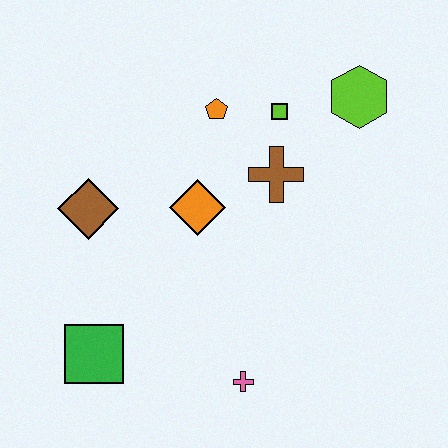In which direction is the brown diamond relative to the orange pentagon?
The brown diamond is to the left of the orange pentagon.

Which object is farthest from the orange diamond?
The lime hexagon is farthest from the orange diamond.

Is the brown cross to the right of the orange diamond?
Yes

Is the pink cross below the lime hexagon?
Yes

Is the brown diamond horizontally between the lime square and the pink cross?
No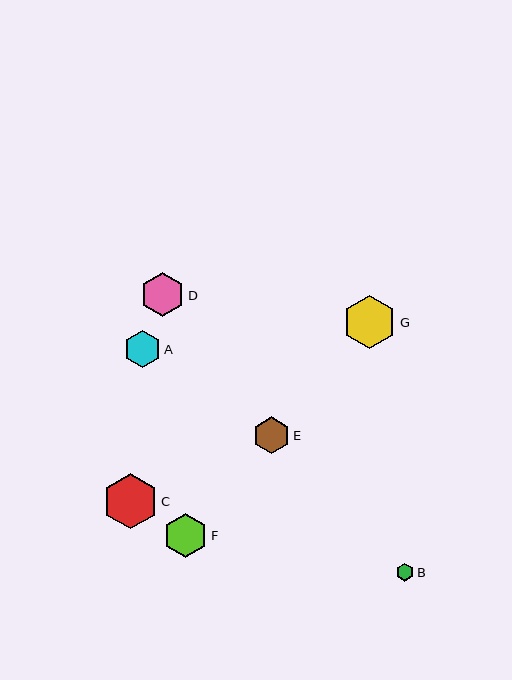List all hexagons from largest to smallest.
From largest to smallest: C, G, D, F, A, E, B.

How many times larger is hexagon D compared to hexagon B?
Hexagon D is approximately 2.5 times the size of hexagon B.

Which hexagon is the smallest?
Hexagon B is the smallest with a size of approximately 18 pixels.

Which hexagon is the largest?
Hexagon C is the largest with a size of approximately 55 pixels.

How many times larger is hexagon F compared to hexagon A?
Hexagon F is approximately 1.2 times the size of hexagon A.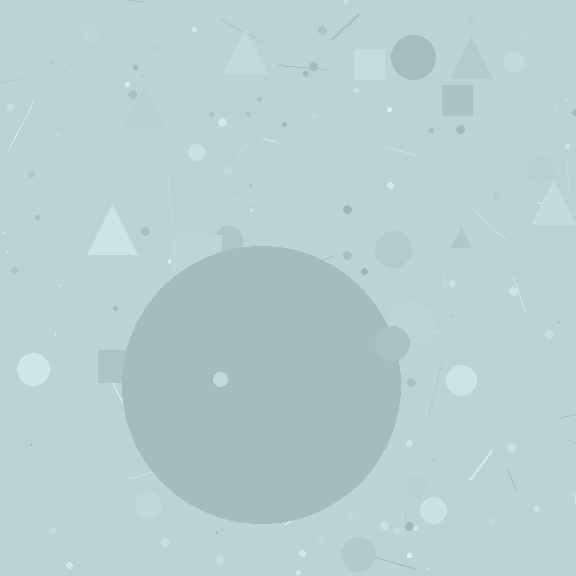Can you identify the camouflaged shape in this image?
The camouflaged shape is a circle.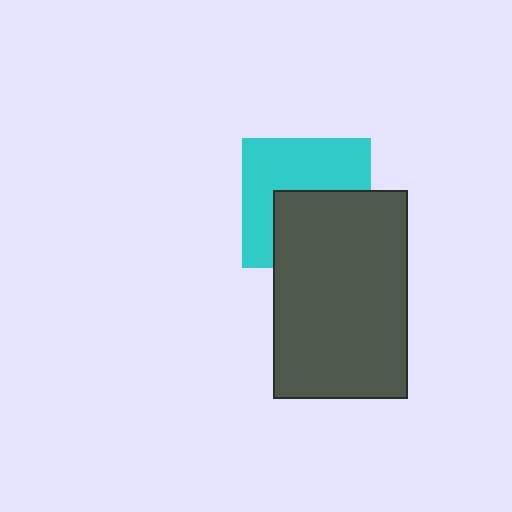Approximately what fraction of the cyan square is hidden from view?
Roughly 45% of the cyan square is hidden behind the dark gray rectangle.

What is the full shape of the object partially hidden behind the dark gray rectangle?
The partially hidden object is a cyan square.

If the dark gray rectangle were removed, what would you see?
You would see the complete cyan square.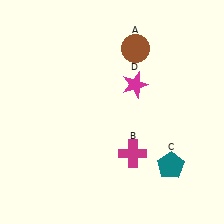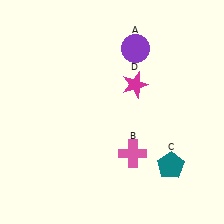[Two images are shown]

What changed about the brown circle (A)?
In Image 1, A is brown. In Image 2, it changed to purple.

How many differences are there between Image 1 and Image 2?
There are 2 differences between the two images.